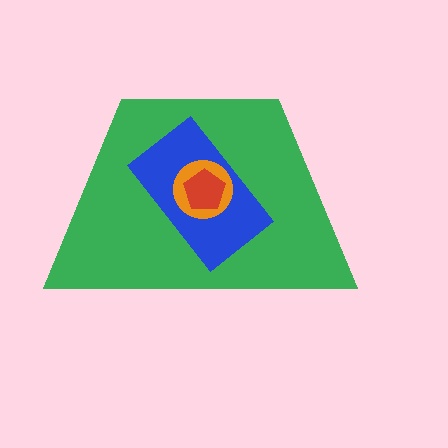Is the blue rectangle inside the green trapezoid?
Yes.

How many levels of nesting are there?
4.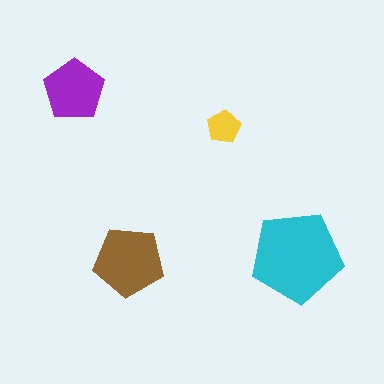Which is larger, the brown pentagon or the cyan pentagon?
The cyan one.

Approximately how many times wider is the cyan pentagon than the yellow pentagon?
About 3 times wider.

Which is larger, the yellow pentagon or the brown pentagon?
The brown one.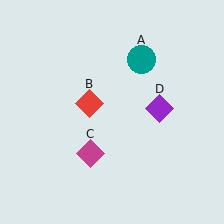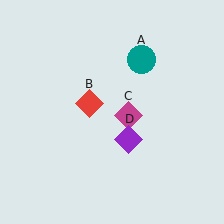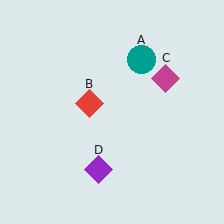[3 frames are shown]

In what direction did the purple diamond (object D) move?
The purple diamond (object D) moved down and to the left.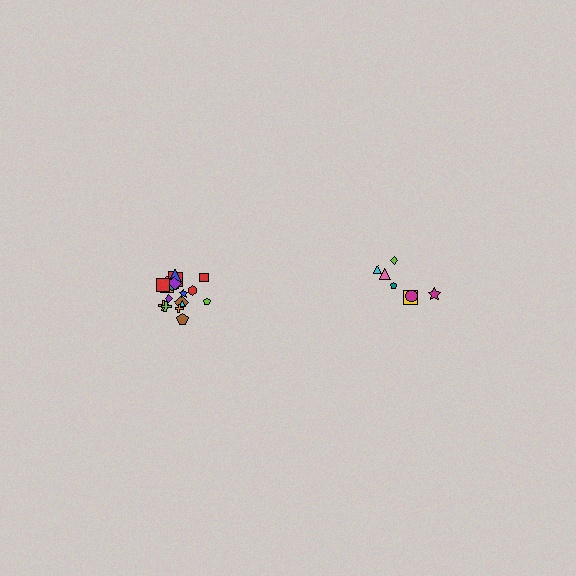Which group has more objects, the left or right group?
The left group.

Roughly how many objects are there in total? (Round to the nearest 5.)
Roughly 25 objects in total.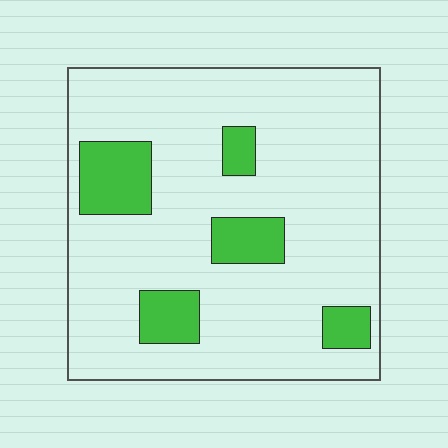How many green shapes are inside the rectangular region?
5.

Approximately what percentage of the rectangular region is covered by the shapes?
Approximately 15%.